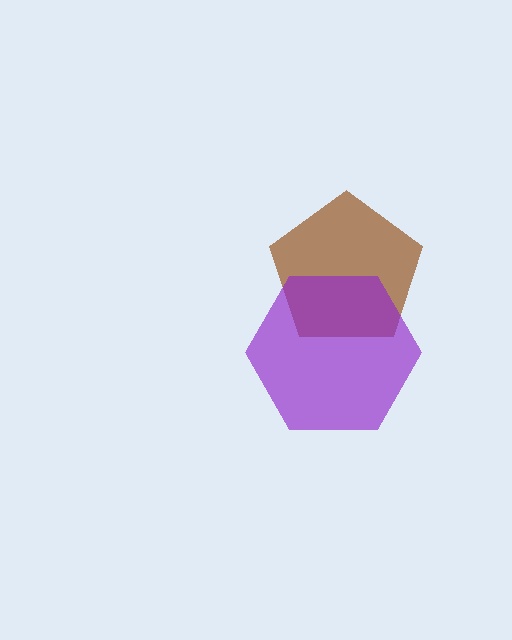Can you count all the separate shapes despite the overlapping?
Yes, there are 2 separate shapes.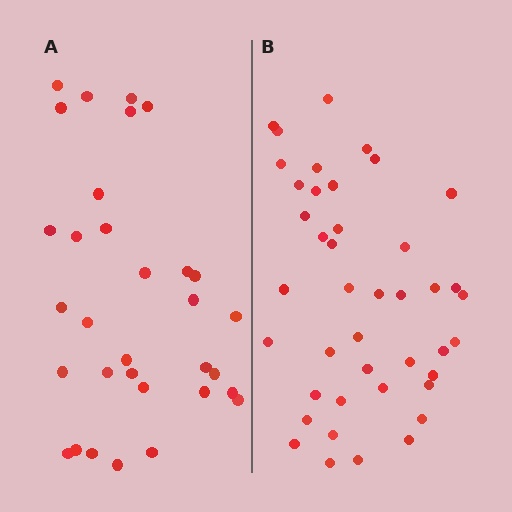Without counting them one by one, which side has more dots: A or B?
Region B (the right region) has more dots.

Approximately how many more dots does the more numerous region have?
Region B has roughly 10 or so more dots than region A.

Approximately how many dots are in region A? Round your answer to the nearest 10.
About 30 dots. (The exact count is 32, which rounds to 30.)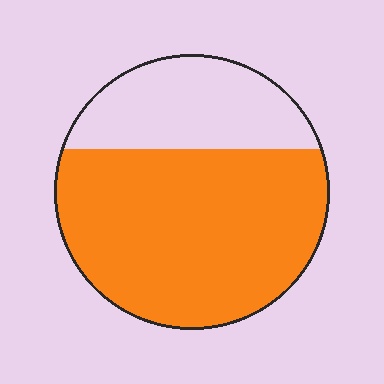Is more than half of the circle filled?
Yes.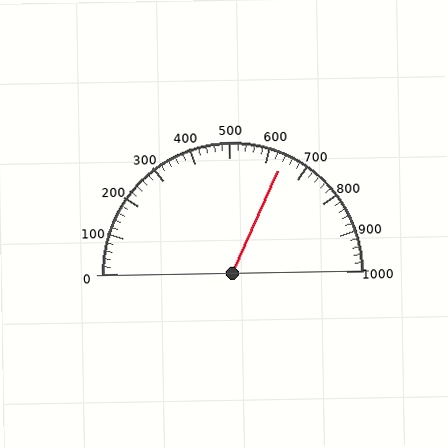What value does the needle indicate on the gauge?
The needle indicates approximately 640.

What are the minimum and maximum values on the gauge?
The gauge ranges from 0 to 1000.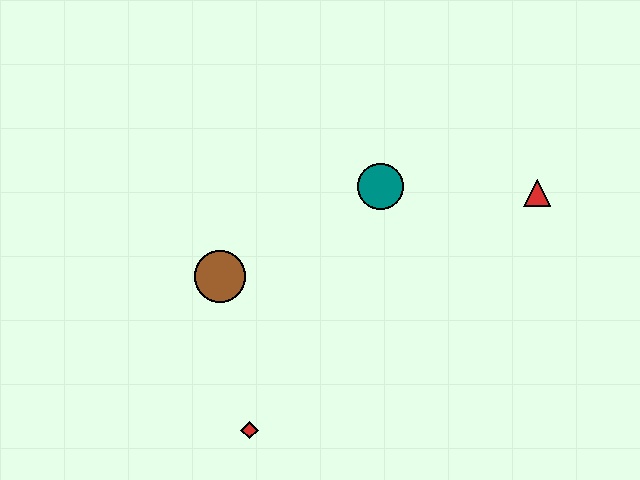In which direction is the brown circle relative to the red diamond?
The brown circle is above the red diamond.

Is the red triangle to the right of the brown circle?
Yes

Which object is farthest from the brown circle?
The red triangle is farthest from the brown circle.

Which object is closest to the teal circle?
The red triangle is closest to the teal circle.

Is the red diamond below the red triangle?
Yes